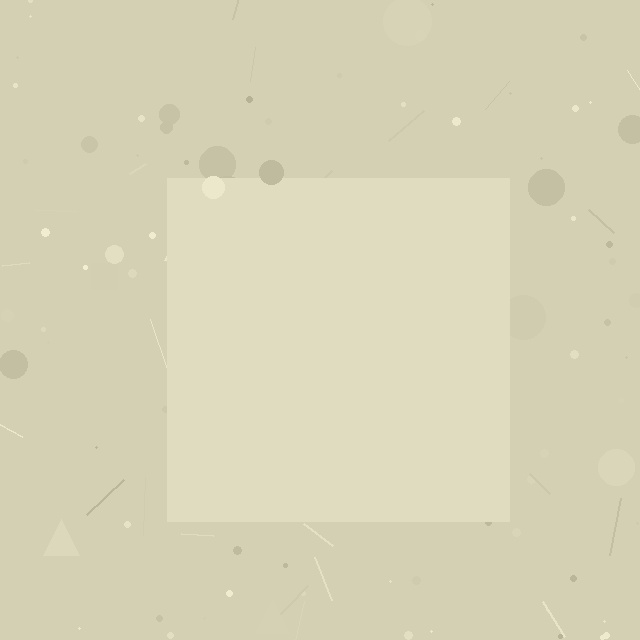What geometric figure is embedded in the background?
A square is embedded in the background.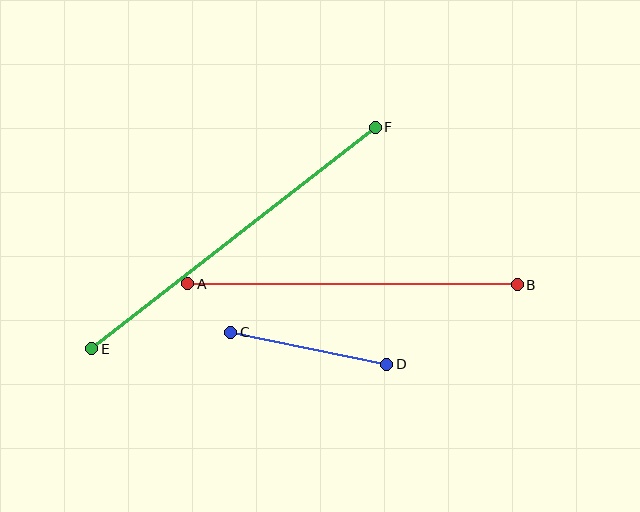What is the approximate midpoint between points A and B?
The midpoint is at approximately (353, 284) pixels.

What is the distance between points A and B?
The distance is approximately 330 pixels.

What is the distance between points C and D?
The distance is approximately 159 pixels.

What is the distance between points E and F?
The distance is approximately 360 pixels.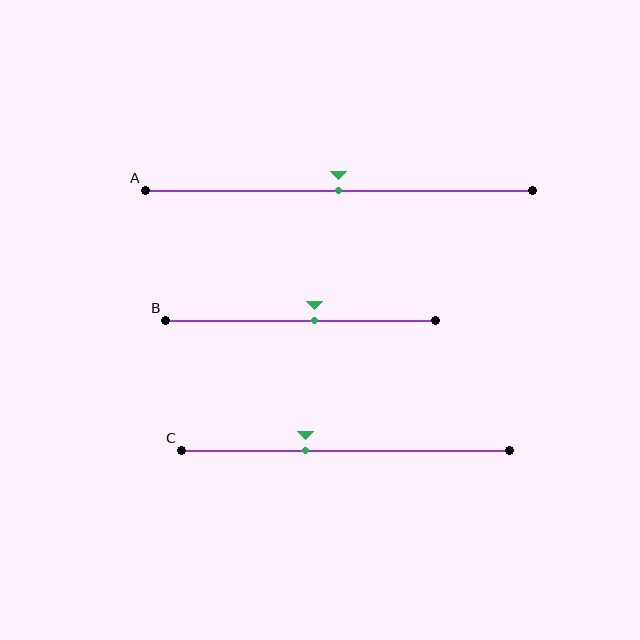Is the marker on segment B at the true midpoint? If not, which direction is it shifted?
No, the marker on segment B is shifted to the right by about 5% of the segment length.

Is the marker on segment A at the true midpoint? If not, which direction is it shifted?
Yes, the marker on segment A is at the true midpoint.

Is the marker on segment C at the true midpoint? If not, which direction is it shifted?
No, the marker on segment C is shifted to the left by about 12% of the segment length.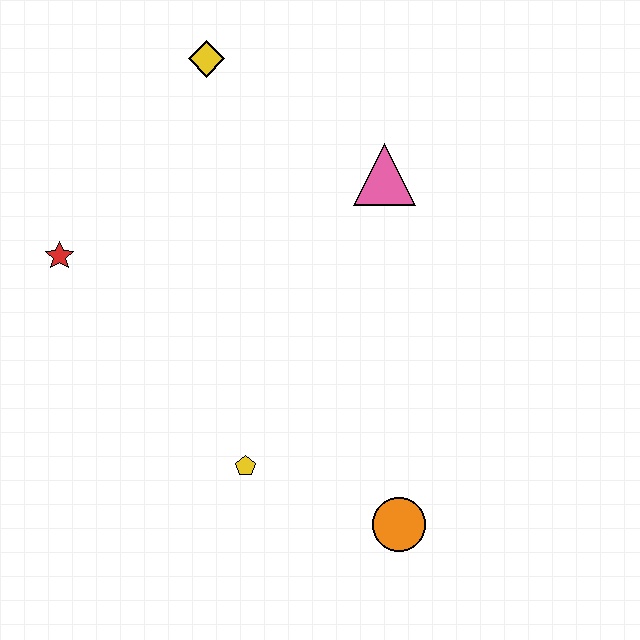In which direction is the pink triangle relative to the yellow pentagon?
The pink triangle is above the yellow pentagon.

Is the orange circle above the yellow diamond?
No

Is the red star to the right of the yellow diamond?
No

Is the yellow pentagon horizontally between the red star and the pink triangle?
Yes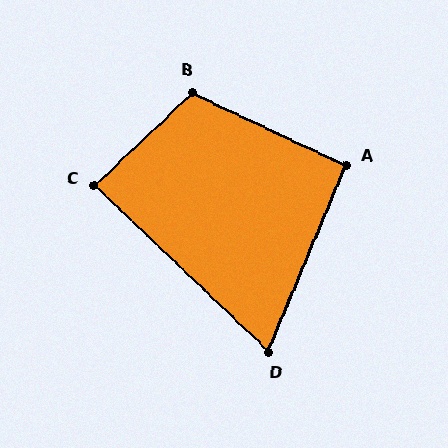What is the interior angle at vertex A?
Approximately 93 degrees (approximately right).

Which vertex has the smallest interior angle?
D, at approximately 69 degrees.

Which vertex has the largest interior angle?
B, at approximately 111 degrees.